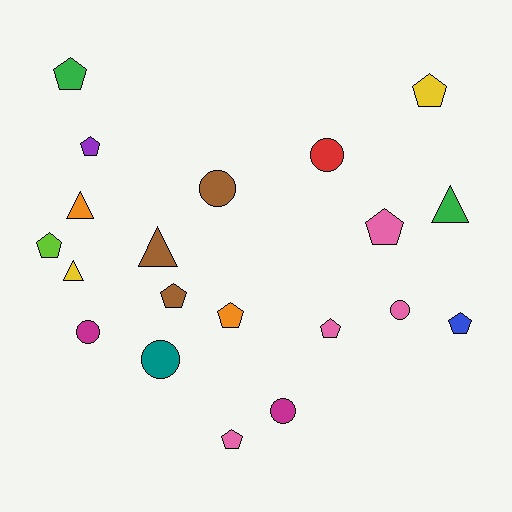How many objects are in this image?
There are 20 objects.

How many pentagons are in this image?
There are 10 pentagons.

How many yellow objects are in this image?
There are 2 yellow objects.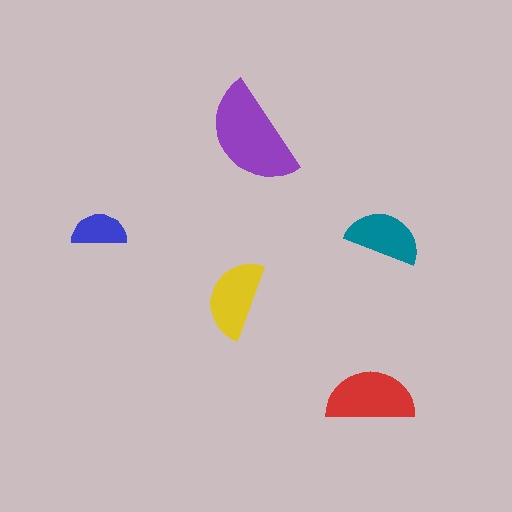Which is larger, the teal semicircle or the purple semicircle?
The purple one.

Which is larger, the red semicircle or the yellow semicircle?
The red one.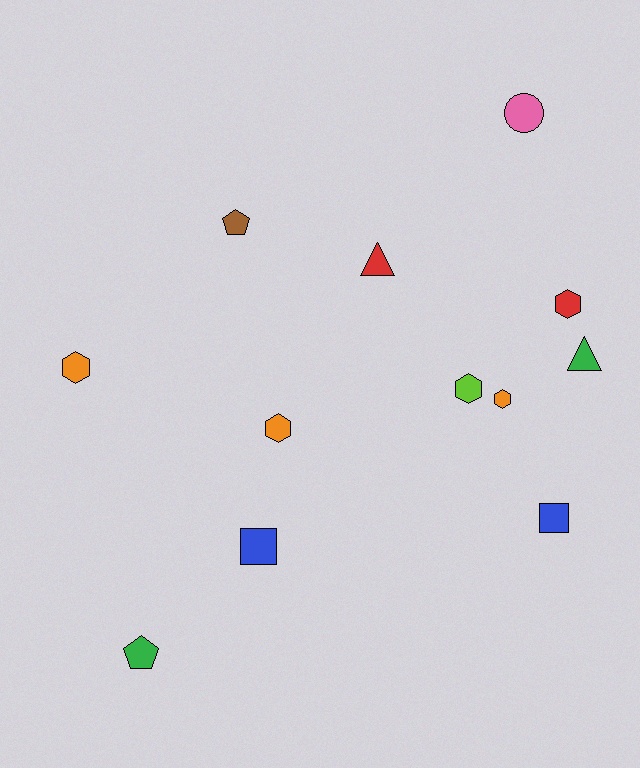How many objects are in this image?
There are 12 objects.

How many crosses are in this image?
There are no crosses.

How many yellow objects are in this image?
There are no yellow objects.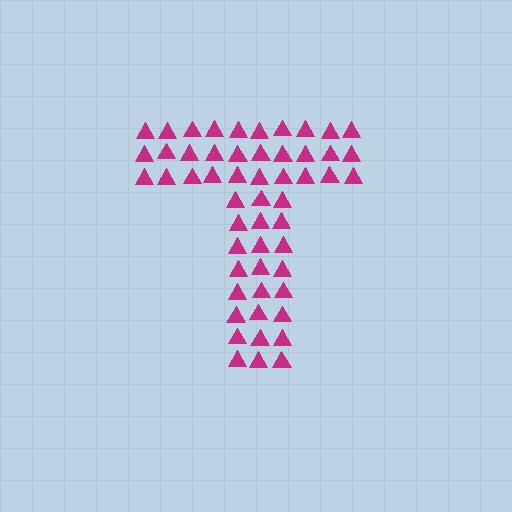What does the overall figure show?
The overall figure shows the letter T.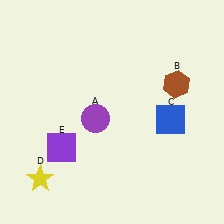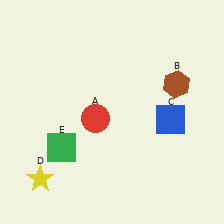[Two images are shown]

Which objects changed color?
A changed from purple to red. E changed from purple to green.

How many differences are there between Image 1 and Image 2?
There are 2 differences between the two images.